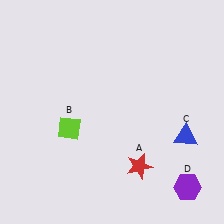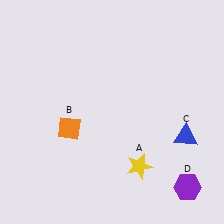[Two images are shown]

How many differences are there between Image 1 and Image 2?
There are 2 differences between the two images.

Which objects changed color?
A changed from red to yellow. B changed from lime to orange.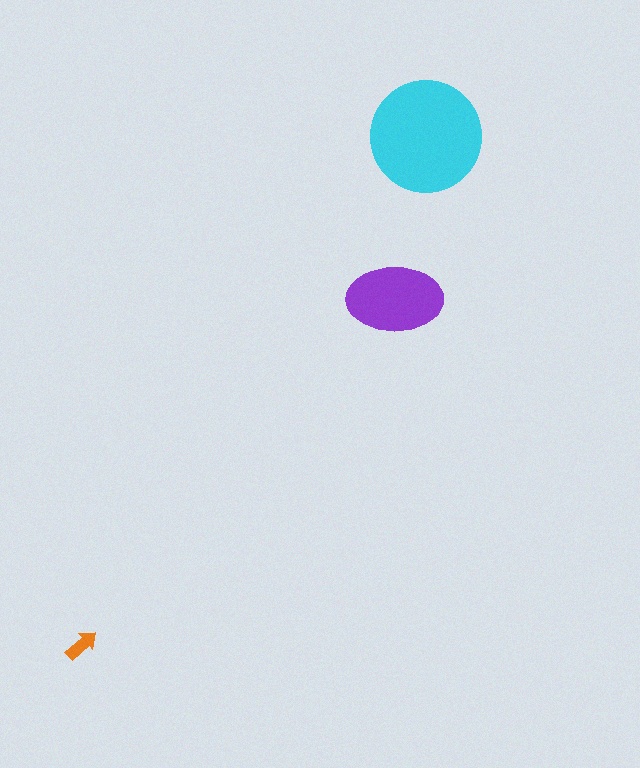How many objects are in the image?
There are 3 objects in the image.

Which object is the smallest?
The orange arrow.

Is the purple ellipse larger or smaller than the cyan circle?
Smaller.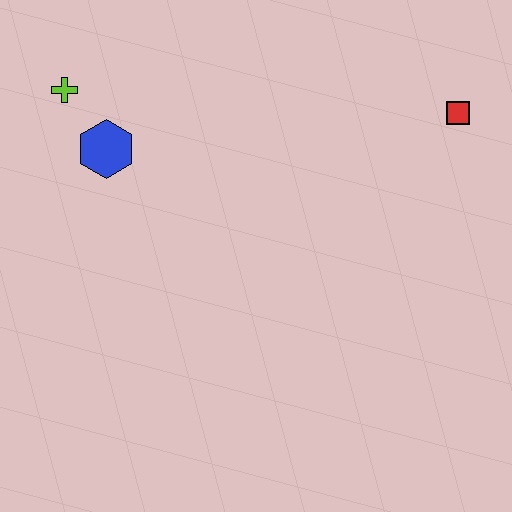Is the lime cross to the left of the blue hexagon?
Yes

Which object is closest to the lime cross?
The blue hexagon is closest to the lime cross.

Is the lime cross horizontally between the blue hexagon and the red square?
No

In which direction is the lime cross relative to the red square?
The lime cross is to the left of the red square.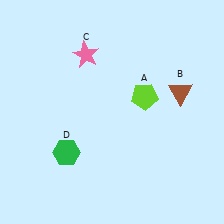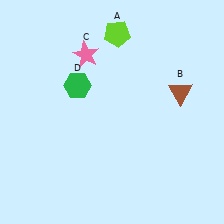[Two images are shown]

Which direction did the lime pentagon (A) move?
The lime pentagon (A) moved up.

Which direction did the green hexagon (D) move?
The green hexagon (D) moved up.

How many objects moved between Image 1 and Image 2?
2 objects moved between the two images.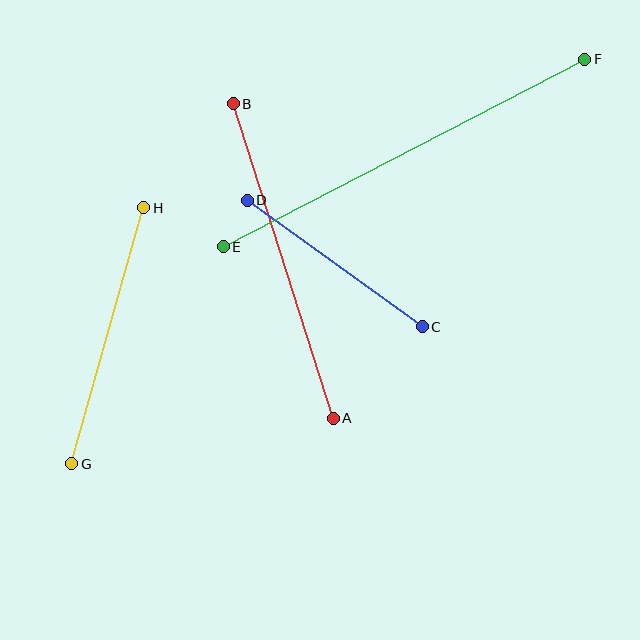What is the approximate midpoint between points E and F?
The midpoint is at approximately (404, 153) pixels.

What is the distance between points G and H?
The distance is approximately 266 pixels.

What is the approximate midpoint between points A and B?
The midpoint is at approximately (283, 261) pixels.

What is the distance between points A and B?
The distance is approximately 330 pixels.